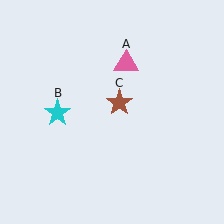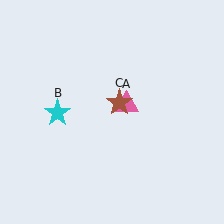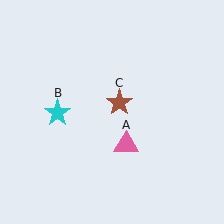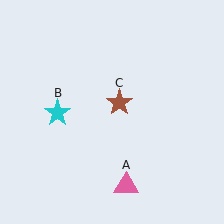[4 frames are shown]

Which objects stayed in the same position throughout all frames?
Cyan star (object B) and brown star (object C) remained stationary.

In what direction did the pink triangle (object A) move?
The pink triangle (object A) moved down.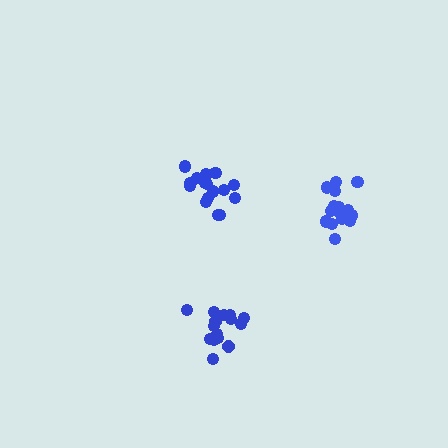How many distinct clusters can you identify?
There are 3 distinct clusters.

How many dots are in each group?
Group 1: 16 dots, Group 2: 15 dots, Group 3: 16 dots (47 total).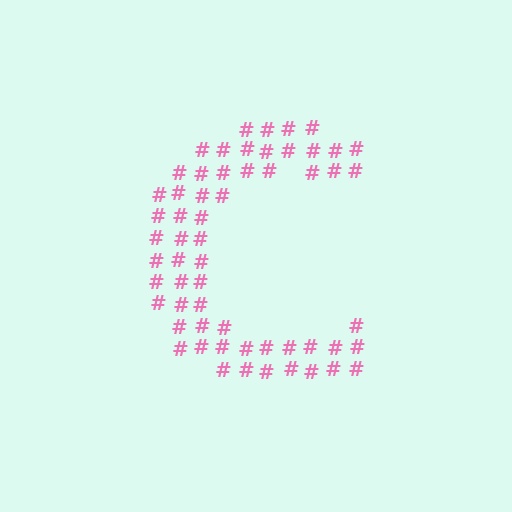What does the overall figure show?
The overall figure shows the letter C.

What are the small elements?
The small elements are hash symbols.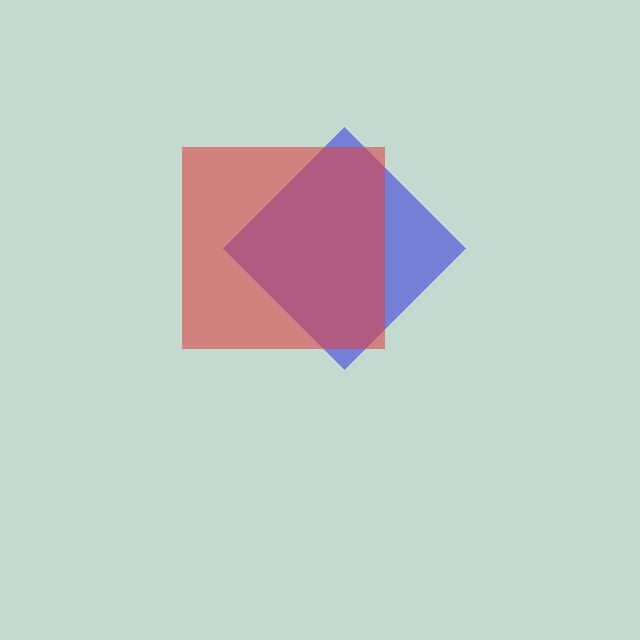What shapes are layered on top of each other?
The layered shapes are: a blue diamond, a red square.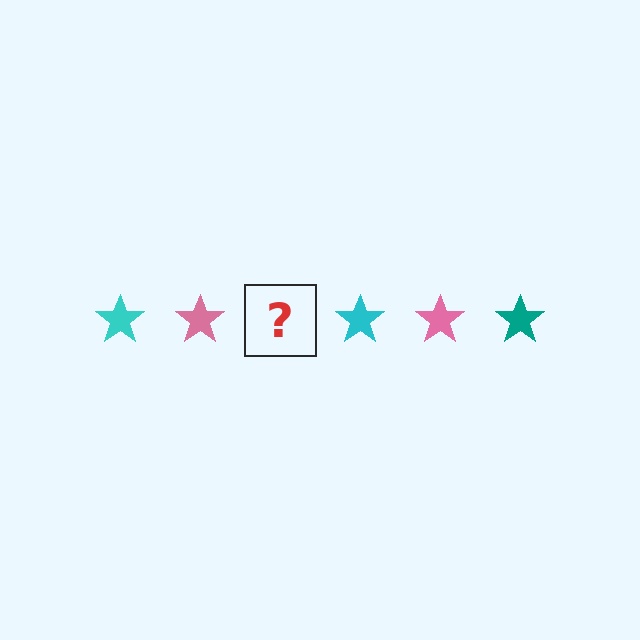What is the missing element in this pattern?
The missing element is a teal star.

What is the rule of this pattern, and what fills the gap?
The rule is that the pattern cycles through cyan, pink, teal stars. The gap should be filled with a teal star.